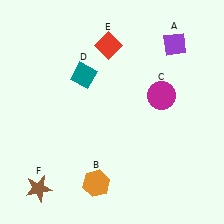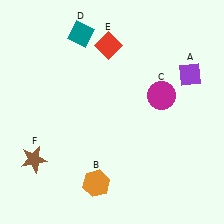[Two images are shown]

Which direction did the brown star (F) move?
The brown star (F) moved up.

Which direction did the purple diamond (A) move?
The purple diamond (A) moved down.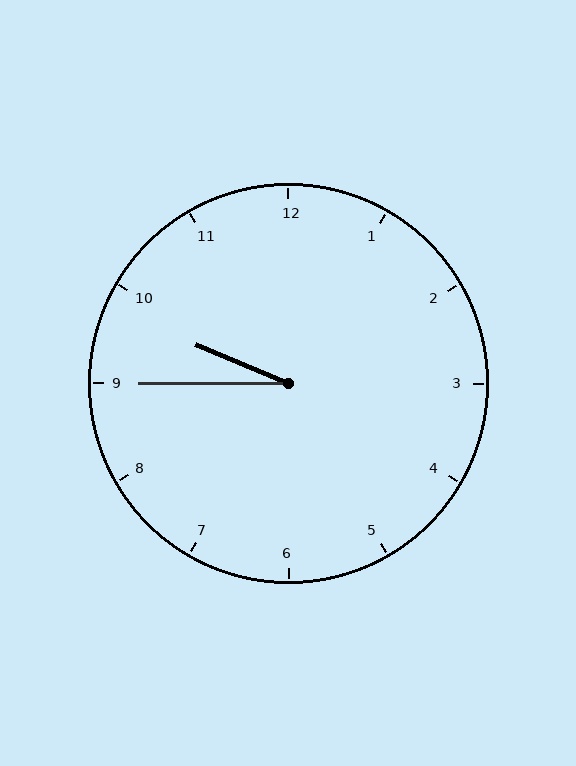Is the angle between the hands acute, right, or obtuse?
It is acute.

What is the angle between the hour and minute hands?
Approximately 22 degrees.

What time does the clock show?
9:45.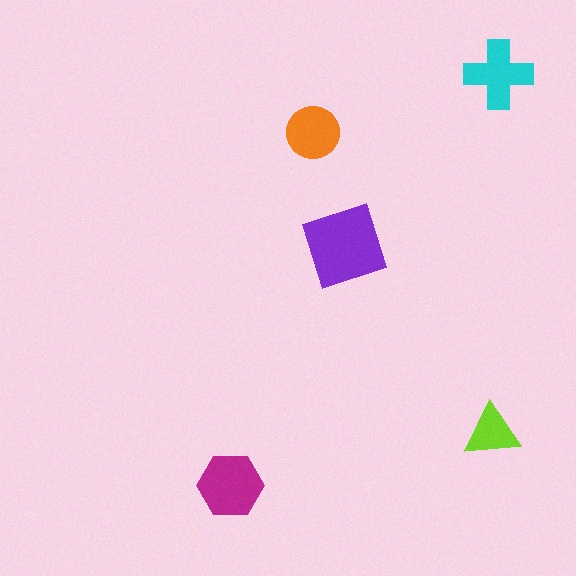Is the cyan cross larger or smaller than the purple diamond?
Smaller.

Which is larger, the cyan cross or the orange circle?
The cyan cross.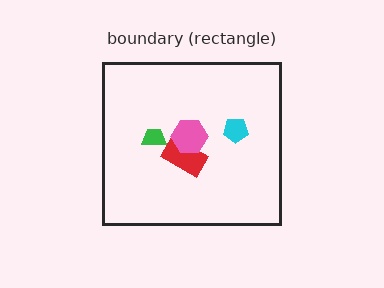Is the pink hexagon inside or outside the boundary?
Inside.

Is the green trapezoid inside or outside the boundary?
Inside.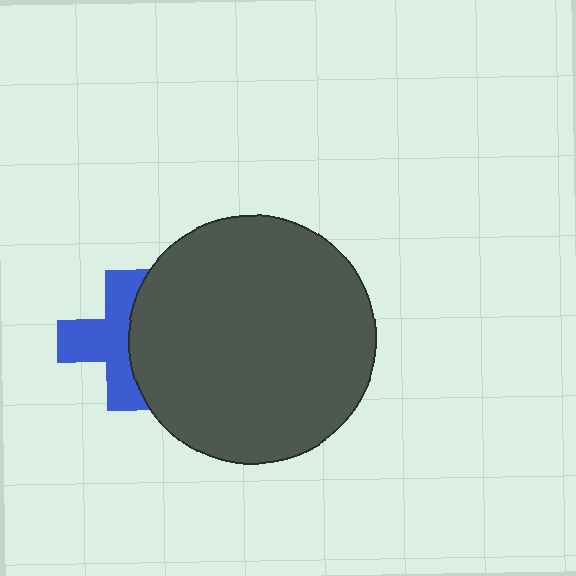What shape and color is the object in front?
The object in front is a dark gray circle.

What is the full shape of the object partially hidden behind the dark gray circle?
The partially hidden object is a blue cross.